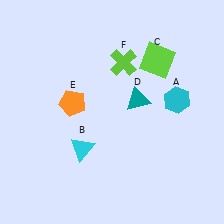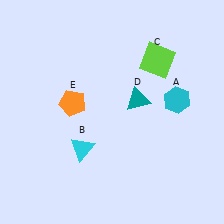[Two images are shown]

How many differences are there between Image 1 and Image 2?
There is 1 difference between the two images.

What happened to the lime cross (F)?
The lime cross (F) was removed in Image 2. It was in the top-right area of Image 1.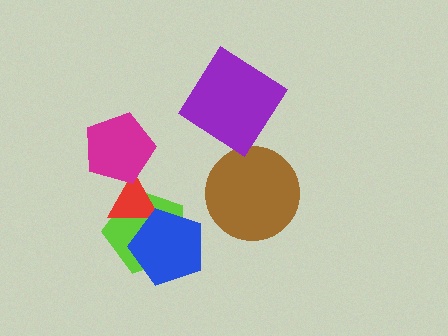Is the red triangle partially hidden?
Yes, it is partially covered by another shape.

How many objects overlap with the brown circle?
0 objects overlap with the brown circle.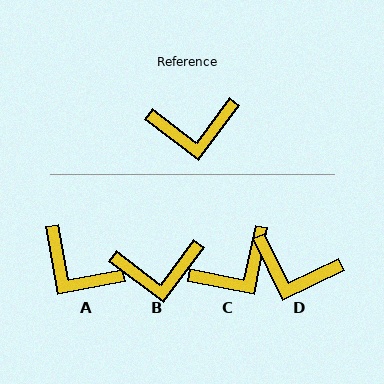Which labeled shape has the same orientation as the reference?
B.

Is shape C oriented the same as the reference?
No, it is off by about 25 degrees.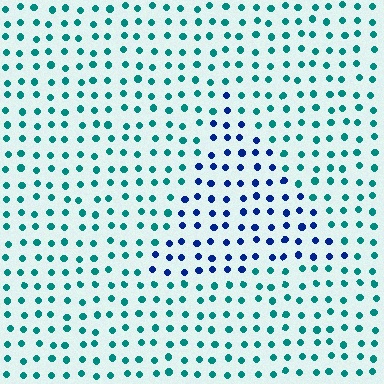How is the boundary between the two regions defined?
The boundary is defined purely by a slight shift in hue (about 50 degrees). Spacing, size, and orientation are identical on both sides.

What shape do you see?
I see a triangle.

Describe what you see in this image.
The image is filled with small teal elements in a uniform arrangement. A triangle-shaped region is visible where the elements are tinted to a slightly different hue, forming a subtle color boundary.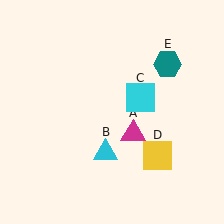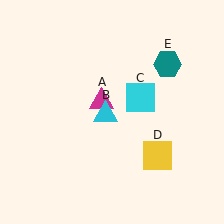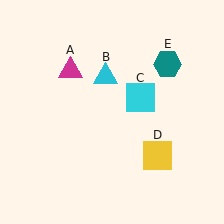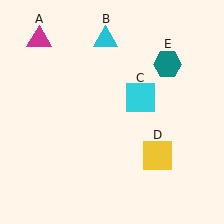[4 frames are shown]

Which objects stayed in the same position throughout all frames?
Cyan square (object C) and yellow square (object D) and teal hexagon (object E) remained stationary.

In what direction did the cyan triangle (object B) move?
The cyan triangle (object B) moved up.